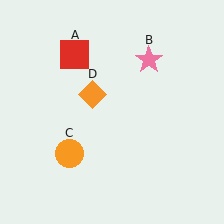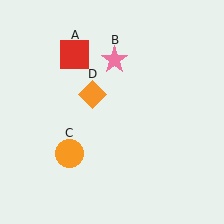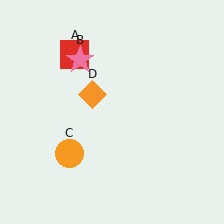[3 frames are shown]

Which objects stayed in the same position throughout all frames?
Red square (object A) and orange circle (object C) and orange diamond (object D) remained stationary.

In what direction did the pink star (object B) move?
The pink star (object B) moved left.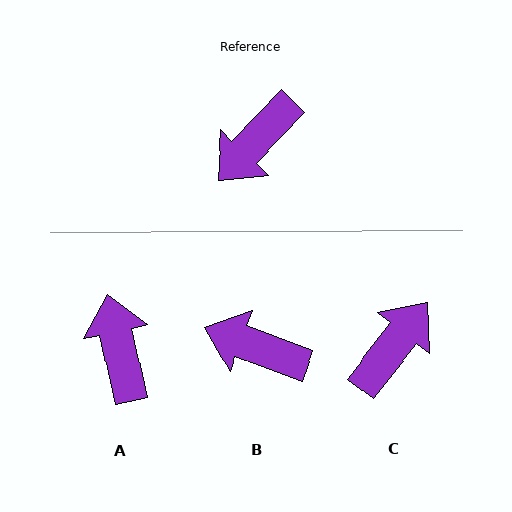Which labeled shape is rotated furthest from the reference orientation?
C, about 175 degrees away.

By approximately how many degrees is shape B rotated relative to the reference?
Approximately 67 degrees clockwise.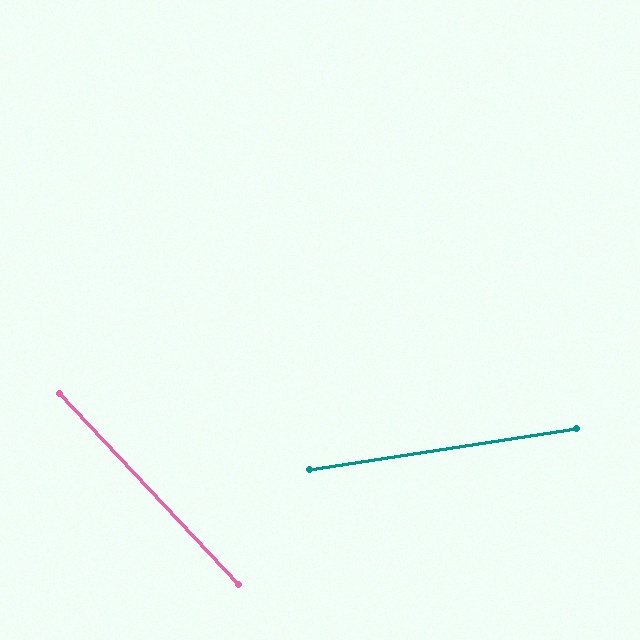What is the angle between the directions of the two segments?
Approximately 56 degrees.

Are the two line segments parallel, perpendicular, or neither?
Neither parallel nor perpendicular — they differ by about 56°.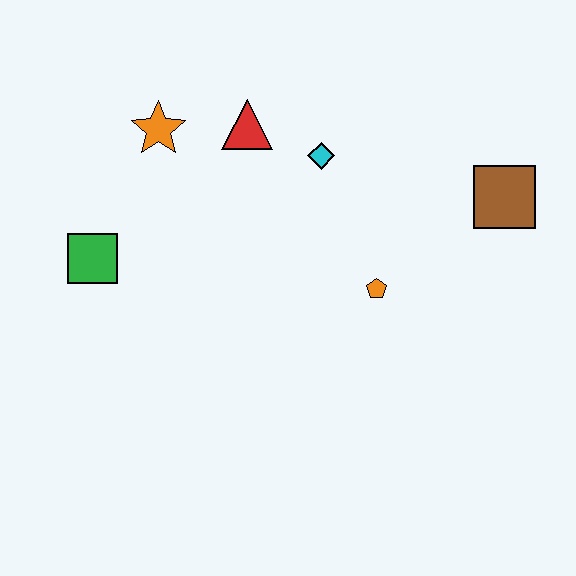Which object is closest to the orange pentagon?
The cyan diamond is closest to the orange pentagon.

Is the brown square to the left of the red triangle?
No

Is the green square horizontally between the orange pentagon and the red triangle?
No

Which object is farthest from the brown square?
The green square is farthest from the brown square.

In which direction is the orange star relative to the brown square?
The orange star is to the left of the brown square.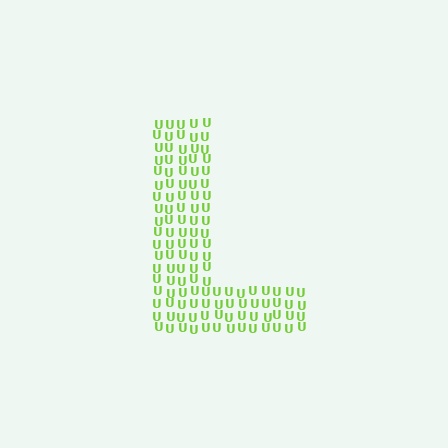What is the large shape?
The large shape is the letter L.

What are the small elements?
The small elements are letter U's.